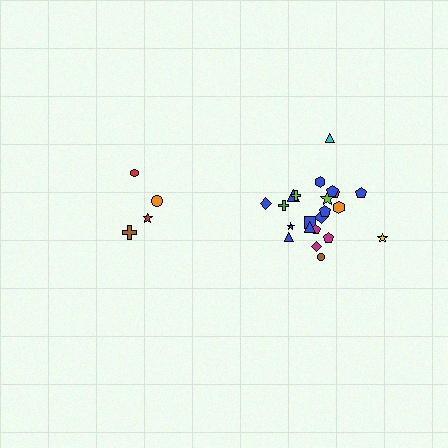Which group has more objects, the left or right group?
The right group.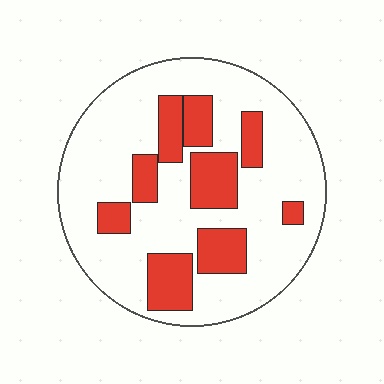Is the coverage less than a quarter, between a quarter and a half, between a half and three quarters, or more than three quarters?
Between a quarter and a half.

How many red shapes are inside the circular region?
9.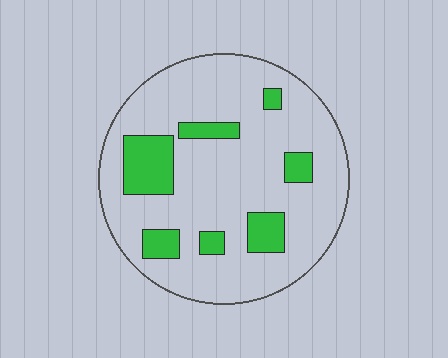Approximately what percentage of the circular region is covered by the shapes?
Approximately 20%.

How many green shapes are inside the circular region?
7.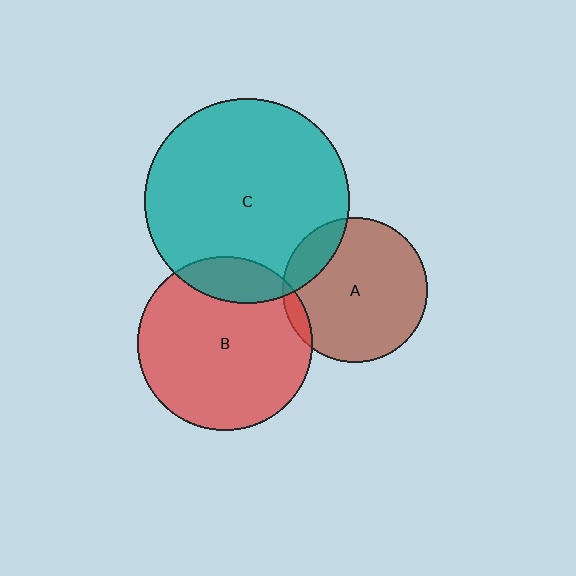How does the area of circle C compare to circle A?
Approximately 2.0 times.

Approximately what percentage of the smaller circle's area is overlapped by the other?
Approximately 15%.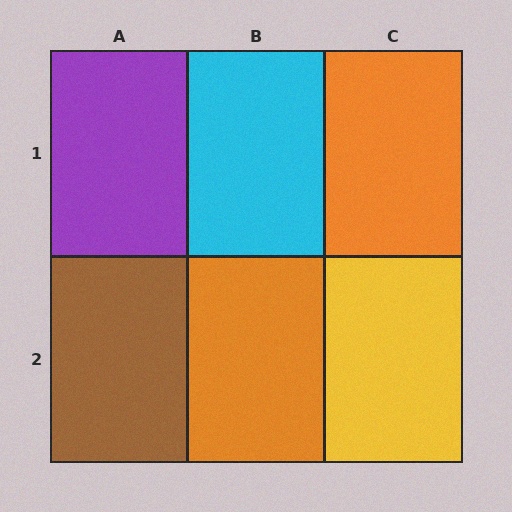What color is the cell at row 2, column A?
Brown.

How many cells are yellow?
1 cell is yellow.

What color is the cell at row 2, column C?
Yellow.